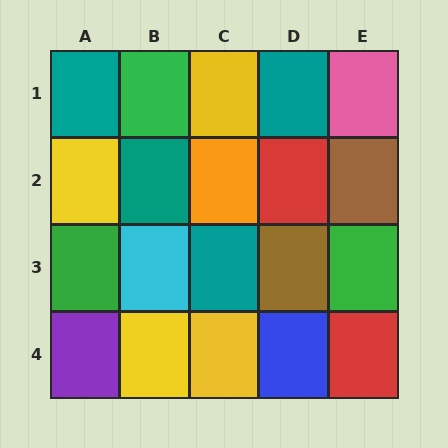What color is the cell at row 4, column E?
Red.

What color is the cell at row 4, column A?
Purple.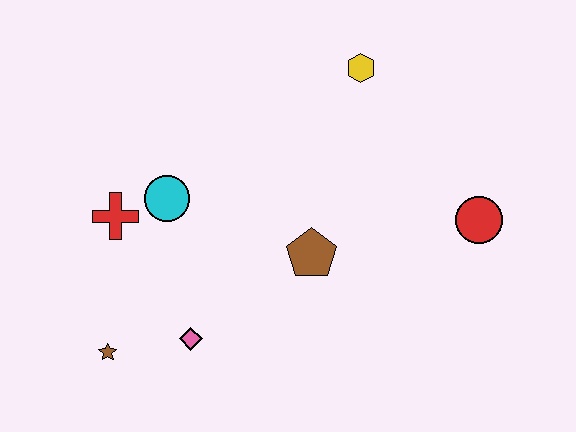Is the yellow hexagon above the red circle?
Yes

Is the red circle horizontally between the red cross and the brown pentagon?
No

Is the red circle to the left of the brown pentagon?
No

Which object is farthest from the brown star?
The red circle is farthest from the brown star.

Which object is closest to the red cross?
The cyan circle is closest to the red cross.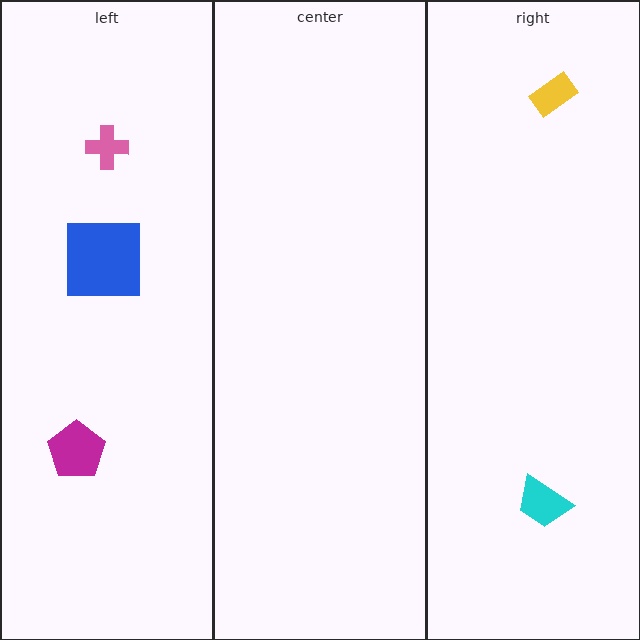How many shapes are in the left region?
3.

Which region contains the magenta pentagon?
The left region.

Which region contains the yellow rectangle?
The right region.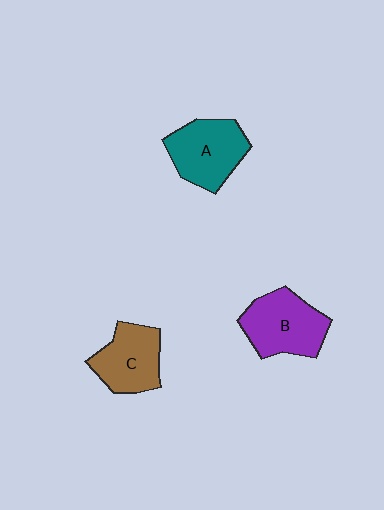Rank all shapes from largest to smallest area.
From largest to smallest: B (purple), A (teal), C (brown).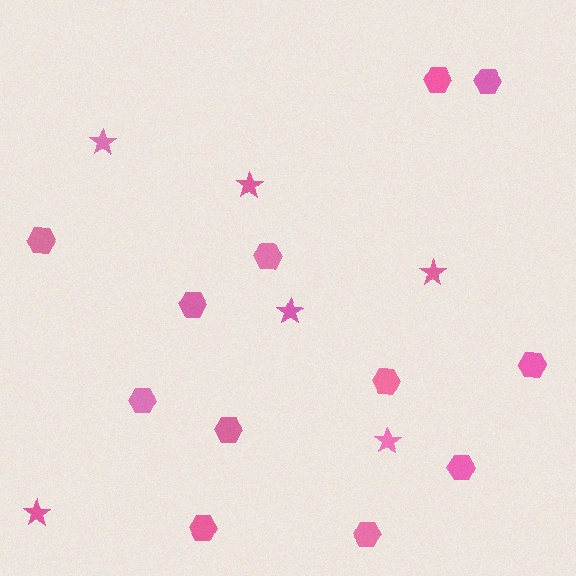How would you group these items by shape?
There are 2 groups: one group of hexagons (12) and one group of stars (6).